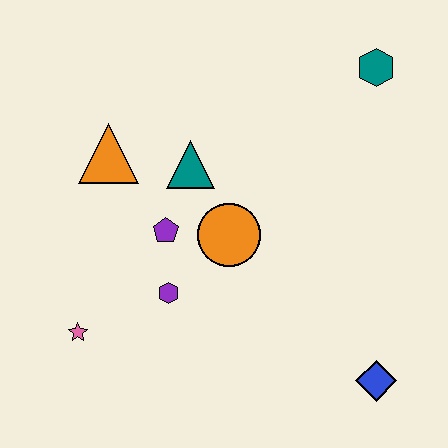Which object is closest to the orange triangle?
The teal triangle is closest to the orange triangle.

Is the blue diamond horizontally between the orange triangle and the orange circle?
No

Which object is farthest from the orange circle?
The teal hexagon is farthest from the orange circle.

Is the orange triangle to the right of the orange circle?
No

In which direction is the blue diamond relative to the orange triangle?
The blue diamond is to the right of the orange triangle.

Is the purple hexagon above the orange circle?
No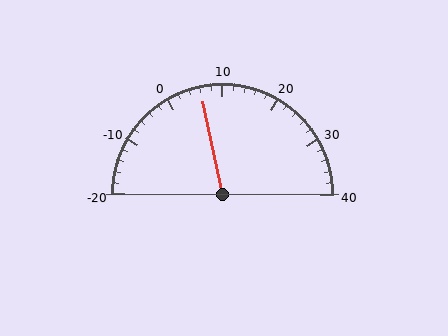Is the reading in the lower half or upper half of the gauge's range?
The reading is in the lower half of the range (-20 to 40).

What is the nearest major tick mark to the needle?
The nearest major tick mark is 10.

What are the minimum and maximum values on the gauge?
The gauge ranges from -20 to 40.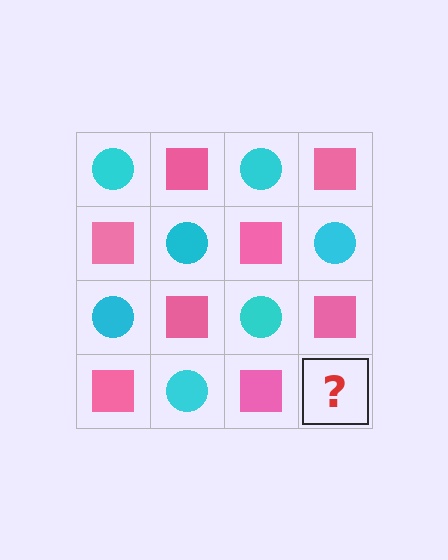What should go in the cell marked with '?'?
The missing cell should contain a cyan circle.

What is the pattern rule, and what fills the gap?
The rule is that it alternates cyan circle and pink square in a checkerboard pattern. The gap should be filled with a cyan circle.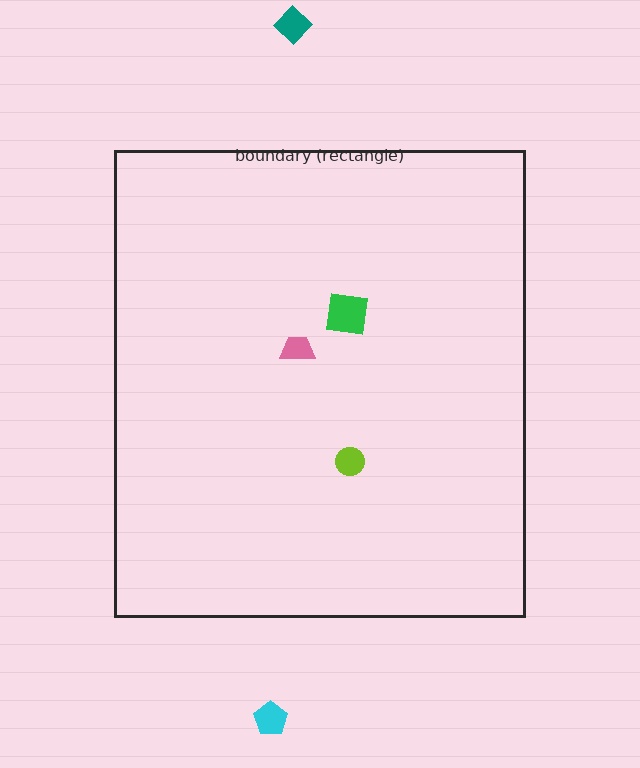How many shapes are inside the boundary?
3 inside, 2 outside.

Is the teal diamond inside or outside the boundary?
Outside.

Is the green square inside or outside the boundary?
Inside.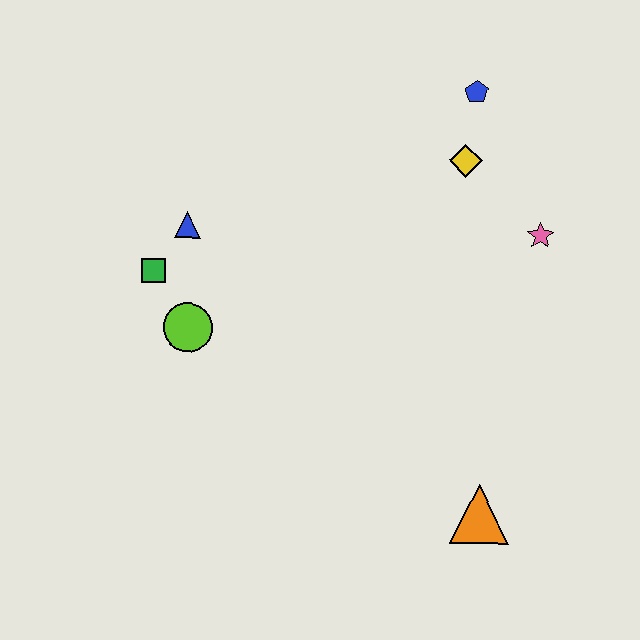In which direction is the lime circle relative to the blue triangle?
The lime circle is below the blue triangle.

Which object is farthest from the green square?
The orange triangle is farthest from the green square.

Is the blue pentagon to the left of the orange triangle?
Yes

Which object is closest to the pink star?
The yellow diamond is closest to the pink star.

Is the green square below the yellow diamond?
Yes